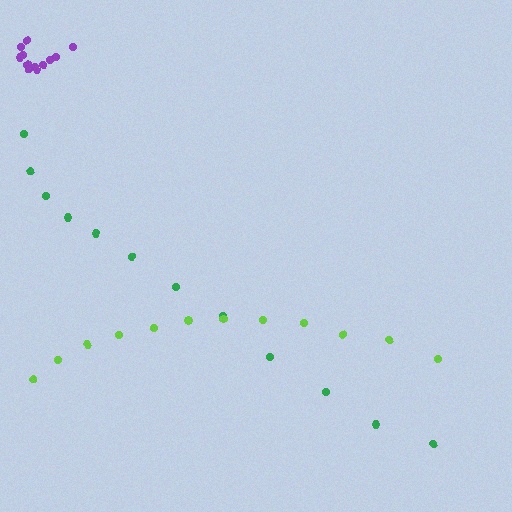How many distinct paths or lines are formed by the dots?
There are 3 distinct paths.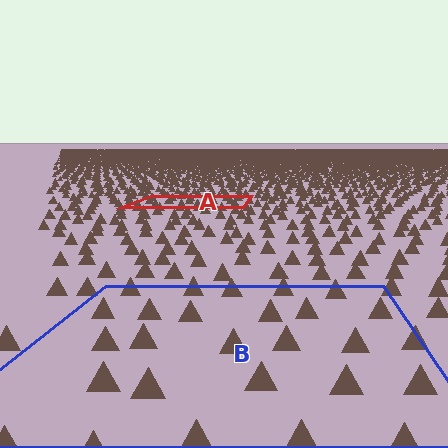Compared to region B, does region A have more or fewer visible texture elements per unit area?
Region A has more texture elements per unit area — they are packed more densely because it is farther away.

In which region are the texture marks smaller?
The texture marks are smaller in region A, because it is farther away.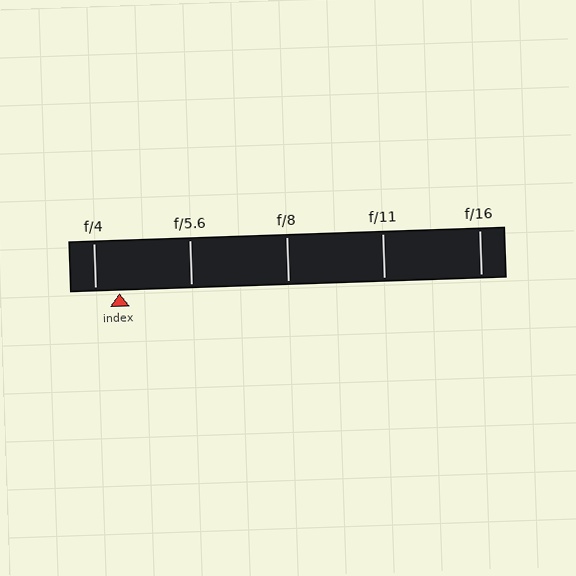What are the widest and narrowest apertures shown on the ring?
The widest aperture shown is f/4 and the narrowest is f/16.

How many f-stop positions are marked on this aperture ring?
There are 5 f-stop positions marked.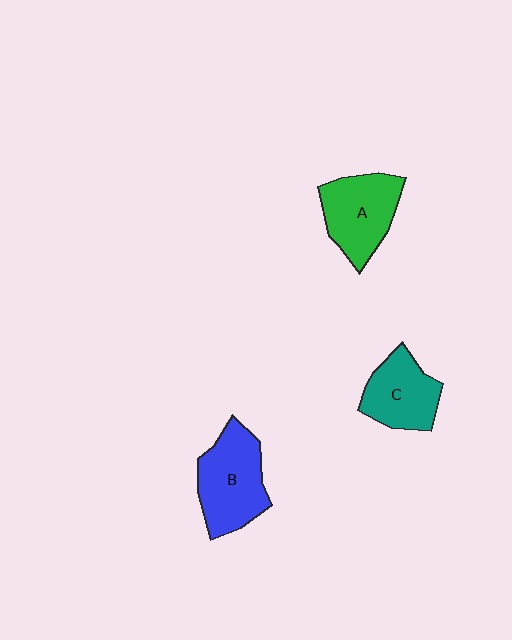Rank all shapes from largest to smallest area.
From largest to smallest: B (blue), A (green), C (teal).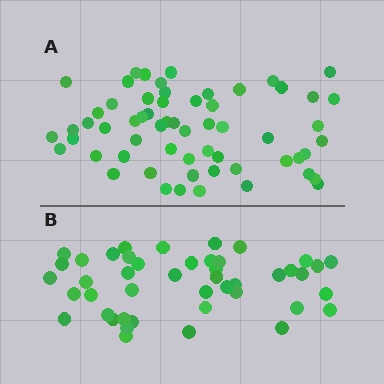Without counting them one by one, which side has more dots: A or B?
Region A (the top region) has more dots.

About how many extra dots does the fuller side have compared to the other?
Region A has approximately 15 more dots than region B.